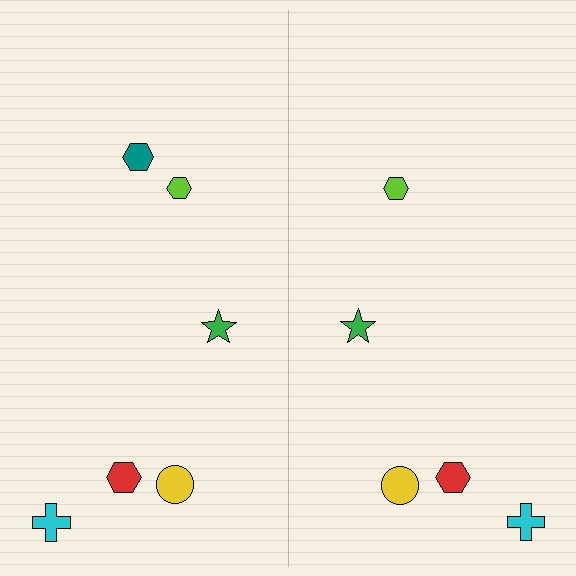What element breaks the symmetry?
A teal hexagon is missing from the right side.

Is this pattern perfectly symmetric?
No, the pattern is not perfectly symmetric. A teal hexagon is missing from the right side.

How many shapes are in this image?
There are 11 shapes in this image.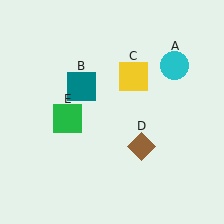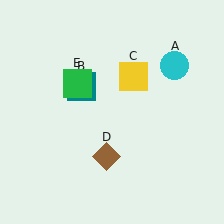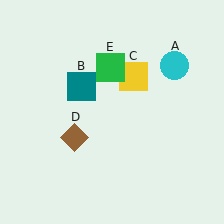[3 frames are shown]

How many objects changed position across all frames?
2 objects changed position: brown diamond (object D), green square (object E).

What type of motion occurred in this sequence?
The brown diamond (object D), green square (object E) rotated clockwise around the center of the scene.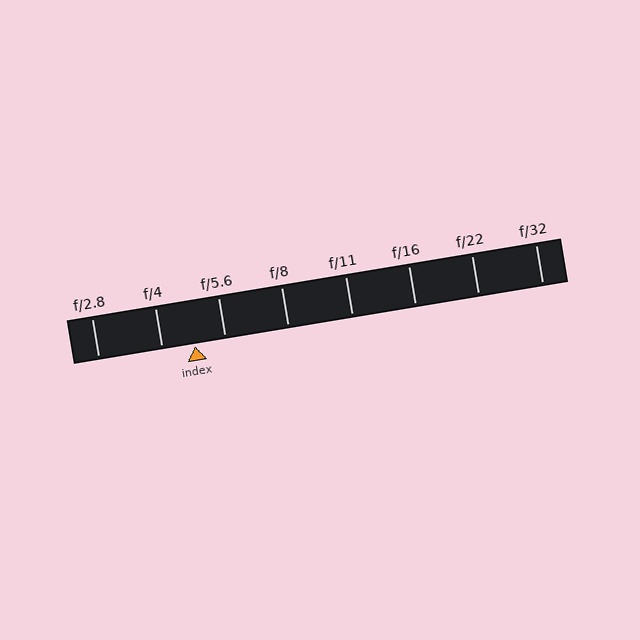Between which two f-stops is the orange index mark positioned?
The index mark is between f/4 and f/5.6.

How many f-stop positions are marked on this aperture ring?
There are 8 f-stop positions marked.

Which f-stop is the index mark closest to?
The index mark is closest to f/5.6.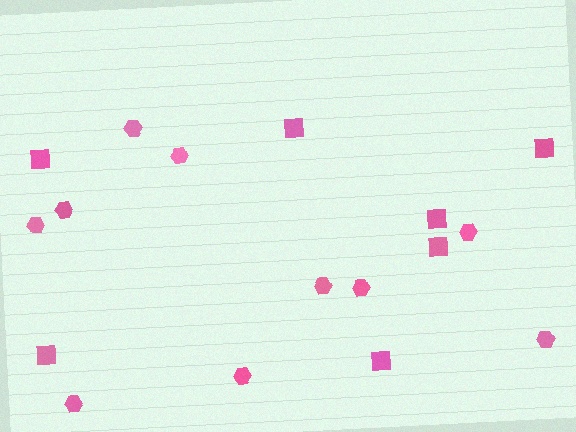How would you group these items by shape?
There are 2 groups: one group of squares (7) and one group of hexagons (10).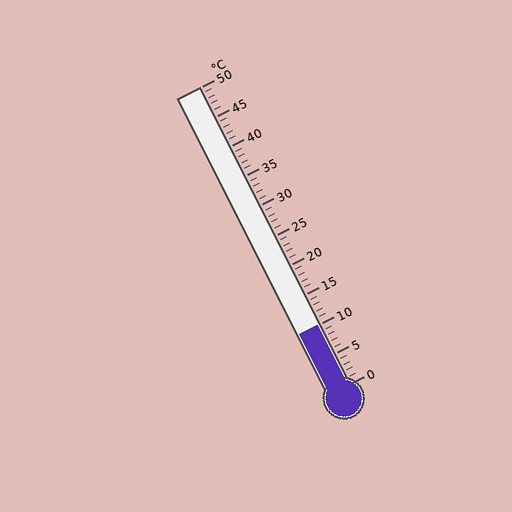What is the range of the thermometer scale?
The thermometer scale ranges from 0°C to 50°C.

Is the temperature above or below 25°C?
The temperature is below 25°C.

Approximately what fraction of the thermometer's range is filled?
The thermometer is filled to approximately 20% of its range.